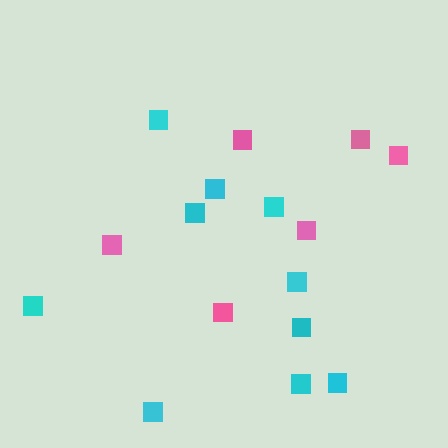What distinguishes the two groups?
There are 2 groups: one group of pink squares (6) and one group of cyan squares (10).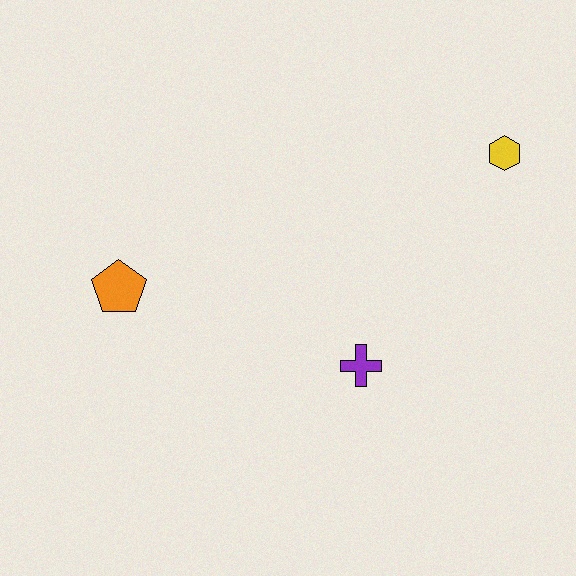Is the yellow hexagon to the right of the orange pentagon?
Yes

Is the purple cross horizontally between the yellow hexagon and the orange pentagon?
Yes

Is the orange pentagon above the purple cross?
Yes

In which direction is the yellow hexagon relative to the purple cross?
The yellow hexagon is above the purple cross.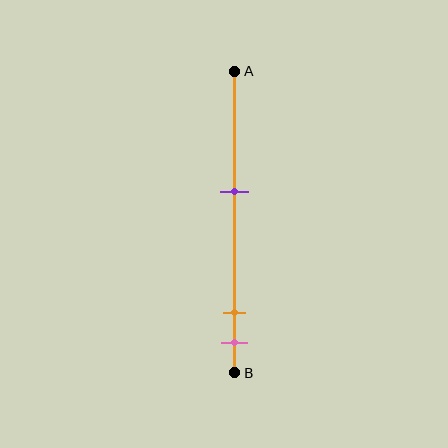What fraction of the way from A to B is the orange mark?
The orange mark is approximately 80% (0.8) of the way from A to B.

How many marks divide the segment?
There are 3 marks dividing the segment.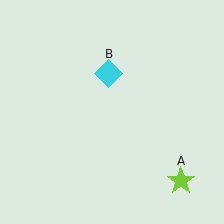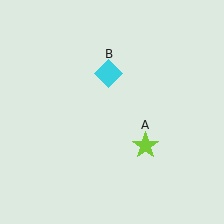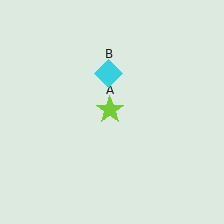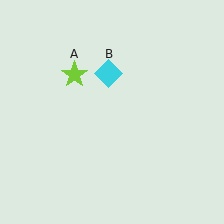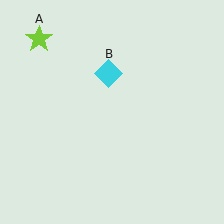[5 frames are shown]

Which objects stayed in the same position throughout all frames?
Cyan diamond (object B) remained stationary.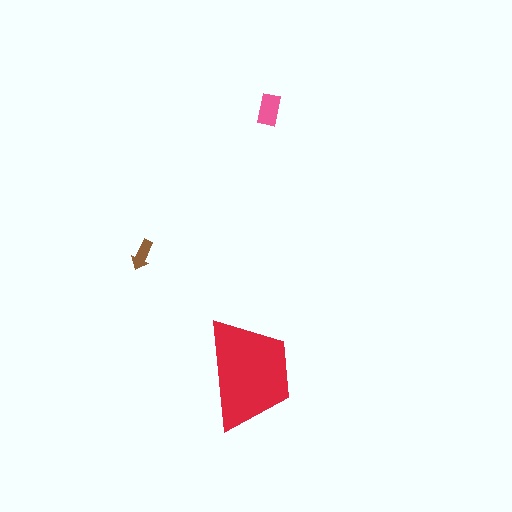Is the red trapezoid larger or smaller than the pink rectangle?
Larger.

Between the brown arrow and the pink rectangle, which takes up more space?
The pink rectangle.